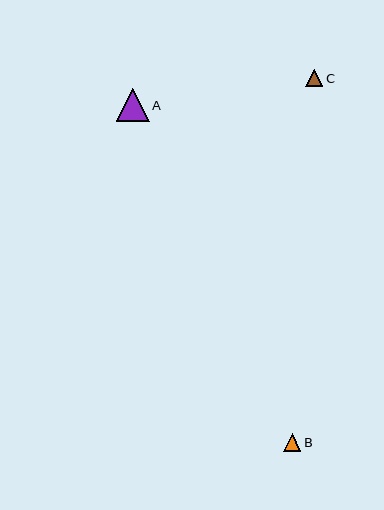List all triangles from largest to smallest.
From largest to smallest: A, B, C.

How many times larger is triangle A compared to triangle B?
Triangle A is approximately 1.9 times the size of triangle B.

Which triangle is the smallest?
Triangle C is the smallest with a size of approximately 17 pixels.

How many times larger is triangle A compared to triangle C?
Triangle A is approximately 1.9 times the size of triangle C.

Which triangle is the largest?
Triangle A is the largest with a size of approximately 33 pixels.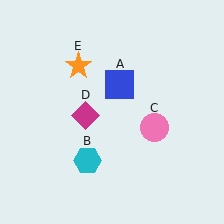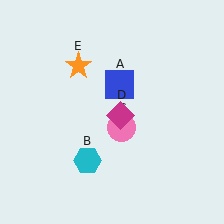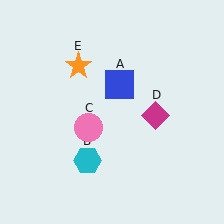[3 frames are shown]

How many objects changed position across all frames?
2 objects changed position: pink circle (object C), magenta diamond (object D).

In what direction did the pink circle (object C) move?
The pink circle (object C) moved left.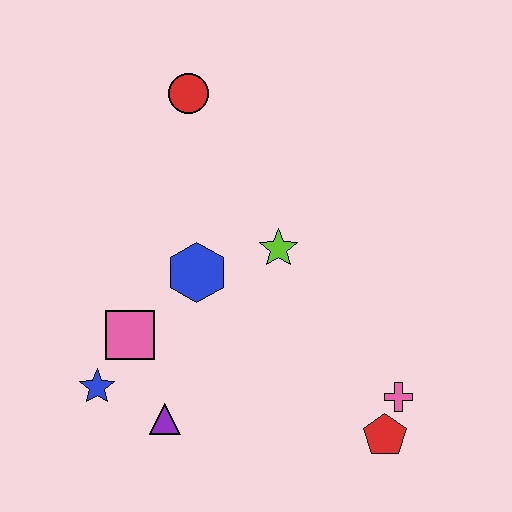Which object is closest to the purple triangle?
The blue star is closest to the purple triangle.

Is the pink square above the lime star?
No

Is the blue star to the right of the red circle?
No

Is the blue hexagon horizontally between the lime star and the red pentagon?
No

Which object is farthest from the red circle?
The red pentagon is farthest from the red circle.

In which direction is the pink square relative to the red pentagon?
The pink square is to the left of the red pentagon.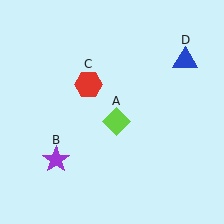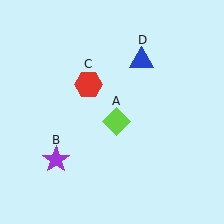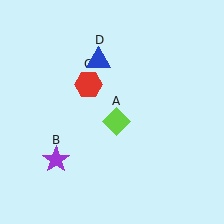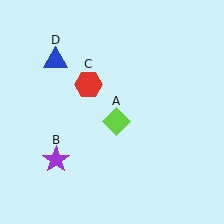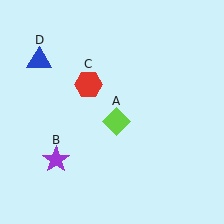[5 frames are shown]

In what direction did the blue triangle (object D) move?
The blue triangle (object D) moved left.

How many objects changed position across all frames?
1 object changed position: blue triangle (object D).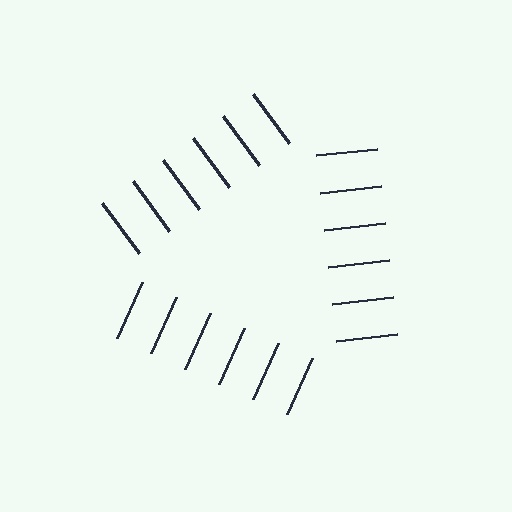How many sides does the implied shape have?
3 sides — the line-ends trace a triangle.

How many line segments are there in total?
18 — 6 along each of the 3 edges.